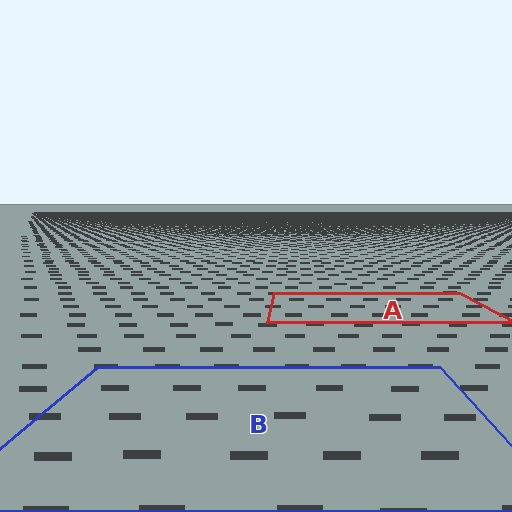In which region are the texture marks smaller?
The texture marks are smaller in region A, because it is farther away.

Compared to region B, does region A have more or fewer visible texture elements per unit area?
Region A has more texture elements per unit area — they are packed more densely because it is farther away.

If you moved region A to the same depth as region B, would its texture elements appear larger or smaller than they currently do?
They would appear larger. At a closer depth, the same texture elements are projected at a bigger on-screen size.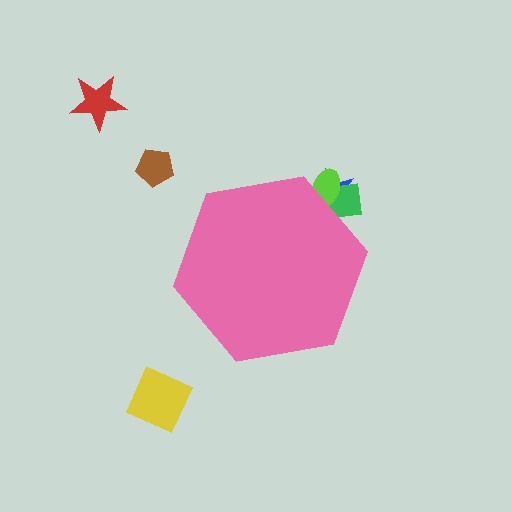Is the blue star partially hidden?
Yes, the blue star is partially hidden behind the pink hexagon.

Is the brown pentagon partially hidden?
No, the brown pentagon is fully visible.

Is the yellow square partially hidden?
No, the yellow square is fully visible.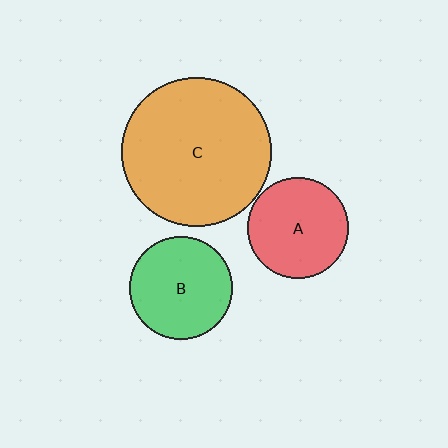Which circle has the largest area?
Circle C (orange).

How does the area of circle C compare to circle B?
Approximately 2.1 times.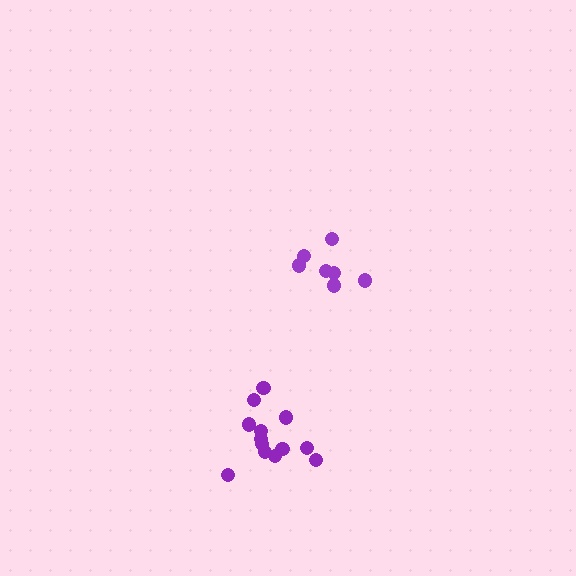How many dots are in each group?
Group 1: 13 dots, Group 2: 7 dots (20 total).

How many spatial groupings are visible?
There are 2 spatial groupings.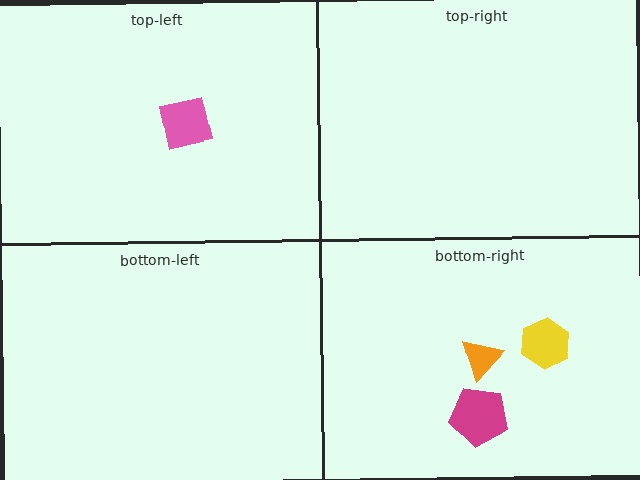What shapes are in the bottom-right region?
The magenta pentagon, the yellow hexagon, the orange triangle.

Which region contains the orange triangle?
The bottom-right region.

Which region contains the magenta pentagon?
The bottom-right region.